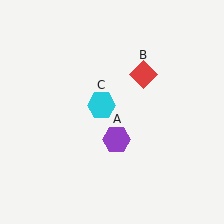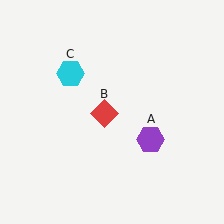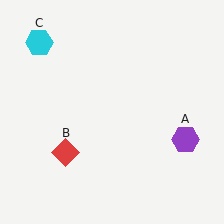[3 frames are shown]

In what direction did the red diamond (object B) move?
The red diamond (object B) moved down and to the left.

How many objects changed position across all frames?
3 objects changed position: purple hexagon (object A), red diamond (object B), cyan hexagon (object C).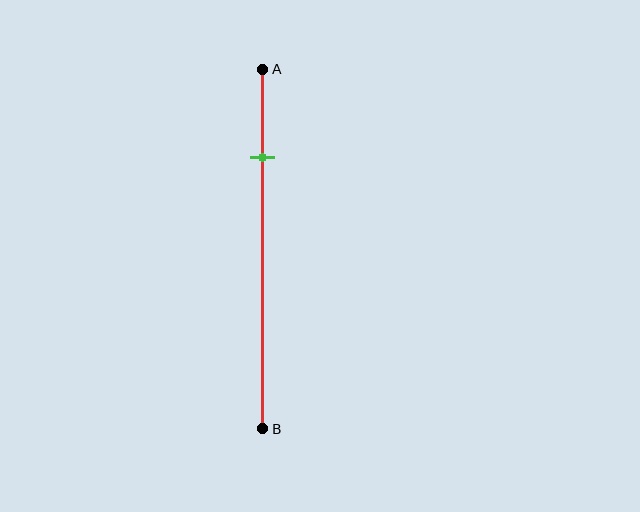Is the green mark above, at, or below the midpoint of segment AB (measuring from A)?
The green mark is above the midpoint of segment AB.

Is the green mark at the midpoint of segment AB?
No, the mark is at about 25% from A, not at the 50% midpoint.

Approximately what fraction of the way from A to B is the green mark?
The green mark is approximately 25% of the way from A to B.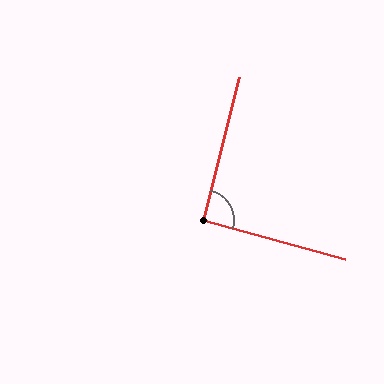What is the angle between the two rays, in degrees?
Approximately 92 degrees.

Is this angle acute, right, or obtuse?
It is approximately a right angle.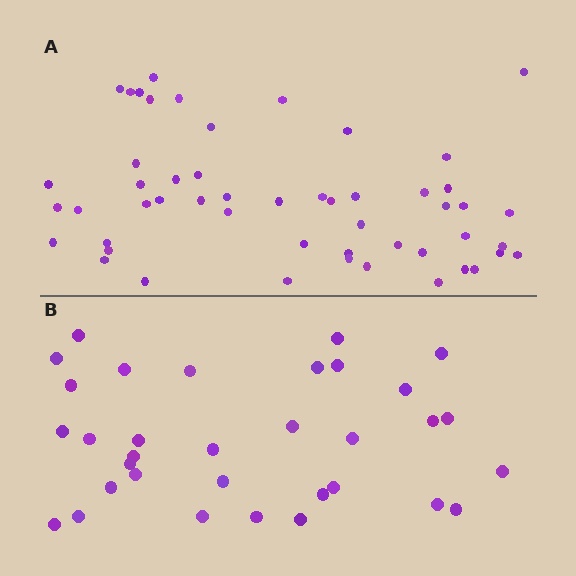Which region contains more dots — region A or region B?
Region A (the top region) has more dots.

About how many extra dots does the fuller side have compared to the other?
Region A has approximately 20 more dots than region B.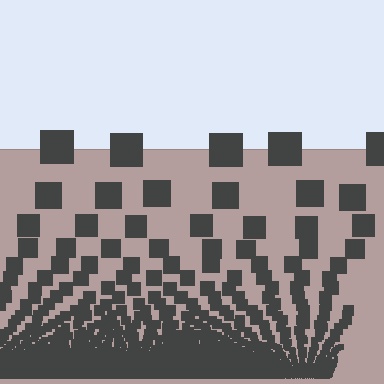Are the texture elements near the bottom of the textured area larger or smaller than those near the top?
Smaller. The gradient is inverted — elements near the bottom are smaller and denser.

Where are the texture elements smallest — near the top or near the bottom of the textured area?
Near the bottom.